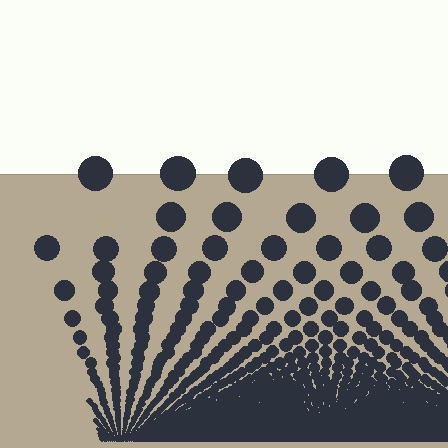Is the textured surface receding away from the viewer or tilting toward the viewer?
The surface appears to tilt toward the viewer. Texture elements get larger and sparser toward the top.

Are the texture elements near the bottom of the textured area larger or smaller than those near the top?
Smaller. The gradient is inverted — elements near the bottom are smaller and denser.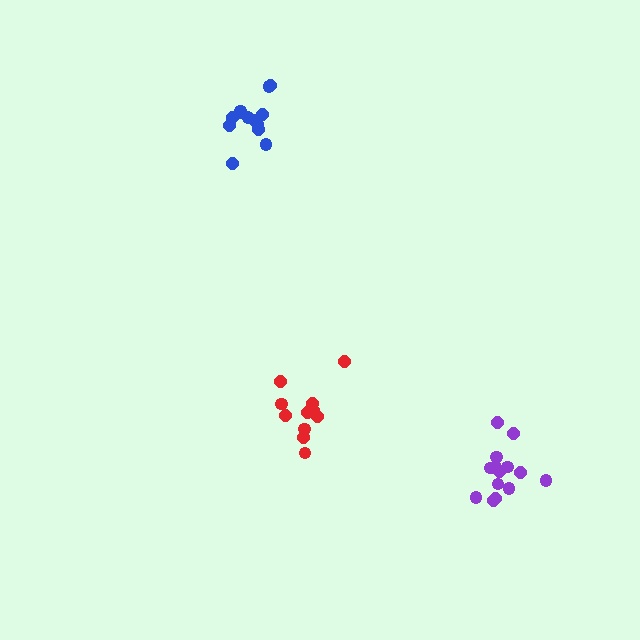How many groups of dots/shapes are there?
There are 3 groups.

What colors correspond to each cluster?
The clusters are colored: purple, blue, red.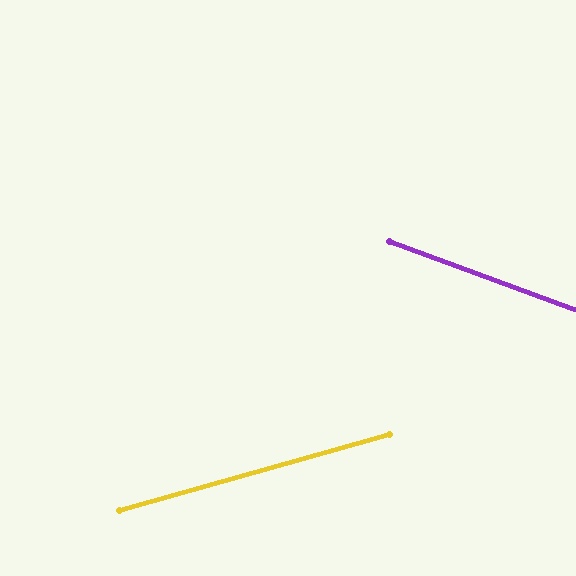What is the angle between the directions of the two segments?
Approximately 36 degrees.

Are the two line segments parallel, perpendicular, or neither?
Neither parallel nor perpendicular — they differ by about 36°.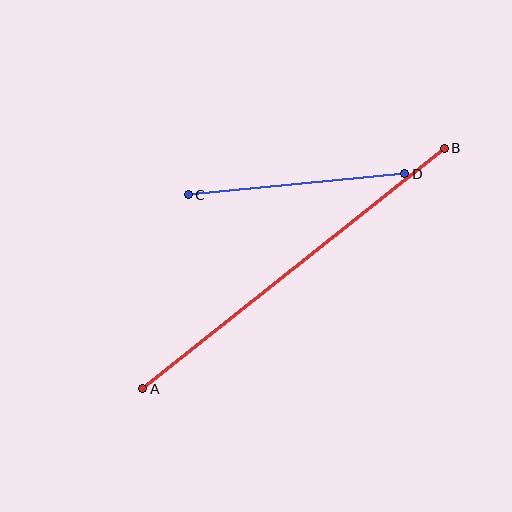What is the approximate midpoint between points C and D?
The midpoint is at approximately (297, 184) pixels.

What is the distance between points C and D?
The distance is approximately 217 pixels.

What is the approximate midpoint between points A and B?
The midpoint is at approximately (294, 269) pixels.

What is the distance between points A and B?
The distance is approximately 386 pixels.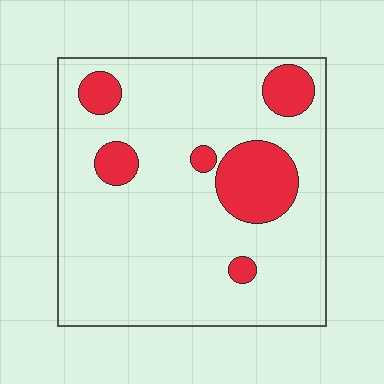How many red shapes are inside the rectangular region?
6.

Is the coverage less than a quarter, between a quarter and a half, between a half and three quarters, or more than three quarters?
Less than a quarter.